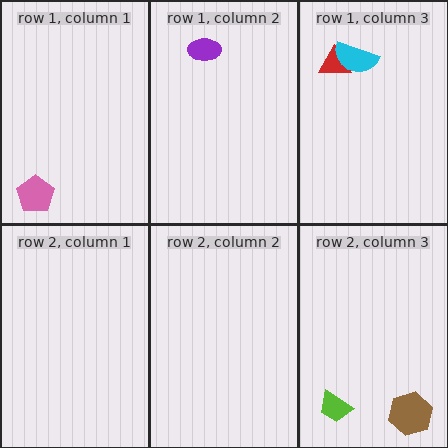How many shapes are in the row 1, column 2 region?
1.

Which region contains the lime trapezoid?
The row 2, column 3 region.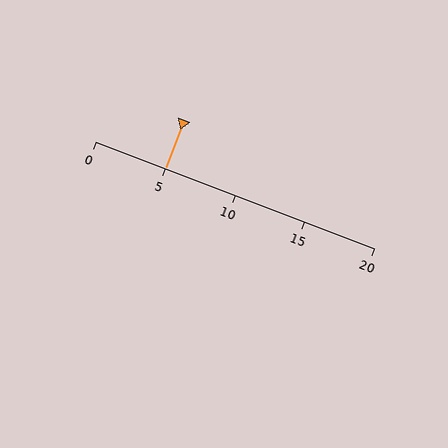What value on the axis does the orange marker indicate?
The marker indicates approximately 5.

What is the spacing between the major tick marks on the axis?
The major ticks are spaced 5 apart.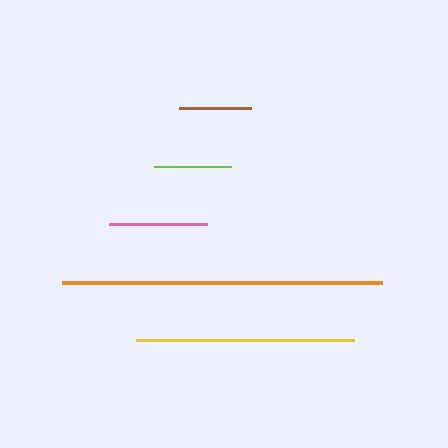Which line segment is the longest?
The orange line is the longest at approximately 320 pixels.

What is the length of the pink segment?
The pink segment is approximately 98 pixels long.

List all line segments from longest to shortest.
From longest to shortest: orange, yellow, pink, lime, brown.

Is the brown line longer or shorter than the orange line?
The orange line is longer than the brown line.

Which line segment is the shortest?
The brown line is the shortest at approximately 72 pixels.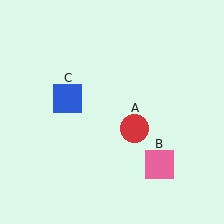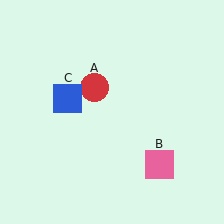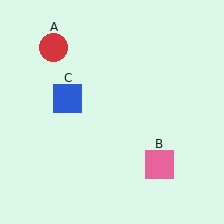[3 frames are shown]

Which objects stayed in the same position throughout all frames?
Pink square (object B) and blue square (object C) remained stationary.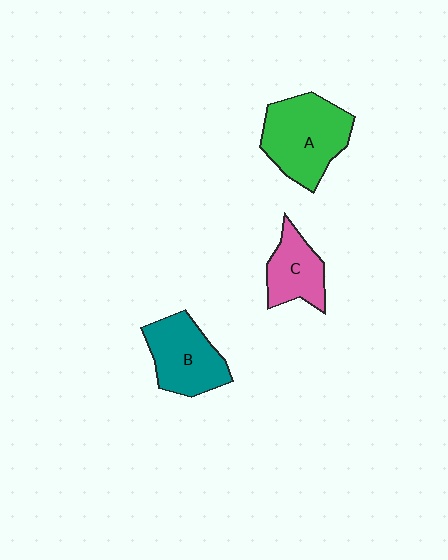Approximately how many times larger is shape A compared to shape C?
Approximately 1.7 times.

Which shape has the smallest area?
Shape C (pink).